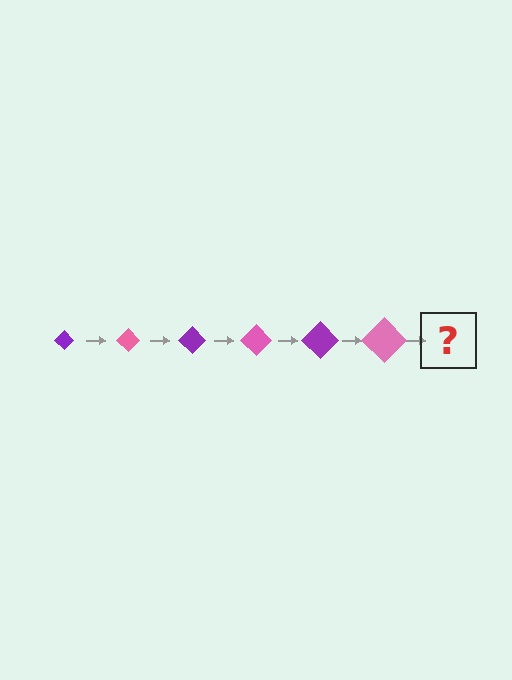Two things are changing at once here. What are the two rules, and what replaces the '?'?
The two rules are that the diamond grows larger each step and the color cycles through purple and pink. The '?' should be a purple diamond, larger than the previous one.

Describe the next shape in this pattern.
It should be a purple diamond, larger than the previous one.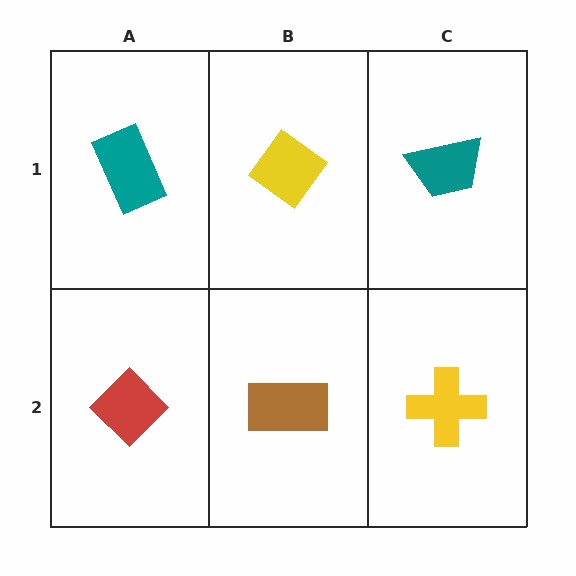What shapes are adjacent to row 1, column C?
A yellow cross (row 2, column C), a yellow diamond (row 1, column B).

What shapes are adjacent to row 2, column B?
A yellow diamond (row 1, column B), a red diamond (row 2, column A), a yellow cross (row 2, column C).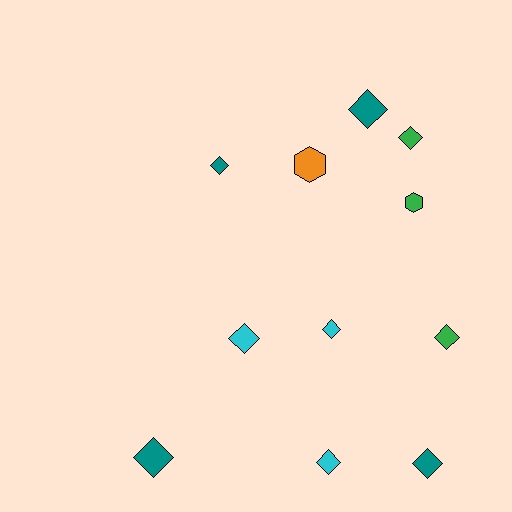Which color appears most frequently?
Teal, with 4 objects.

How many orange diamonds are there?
There are no orange diamonds.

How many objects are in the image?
There are 11 objects.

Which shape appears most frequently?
Diamond, with 9 objects.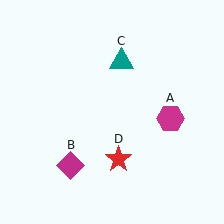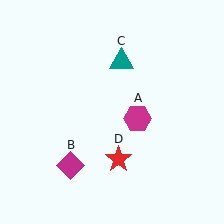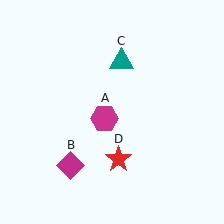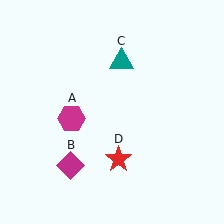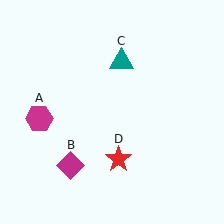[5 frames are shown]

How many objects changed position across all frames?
1 object changed position: magenta hexagon (object A).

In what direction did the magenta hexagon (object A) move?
The magenta hexagon (object A) moved left.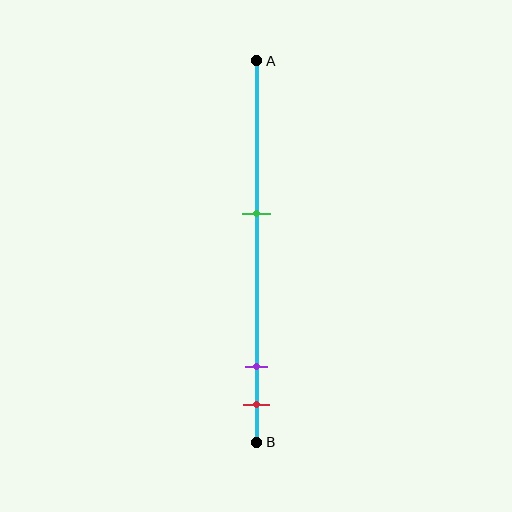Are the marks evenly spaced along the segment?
No, the marks are not evenly spaced.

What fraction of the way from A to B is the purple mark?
The purple mark is approximately 80% (0.8) of the way from A to B.